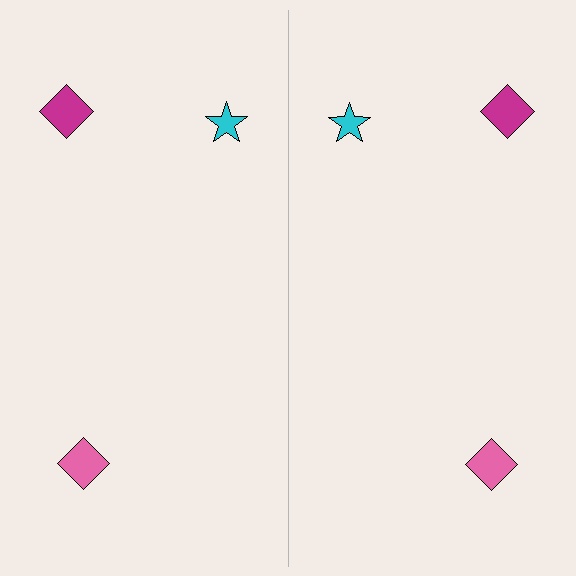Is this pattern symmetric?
Yes, this pattern has bilateral (reflection) symmetry.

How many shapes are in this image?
There are 6 shapes in this image.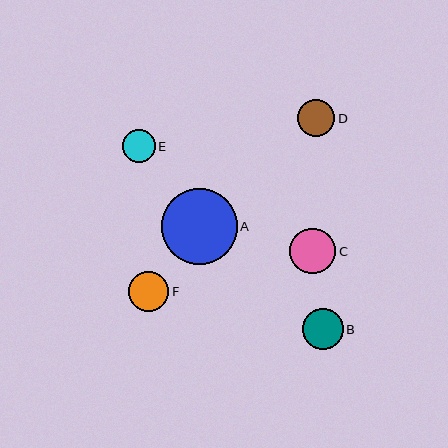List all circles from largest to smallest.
From largest to smallest: A, C, B, F, D, E.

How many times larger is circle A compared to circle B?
Circle A is approximately 1.8 times the size of circle B.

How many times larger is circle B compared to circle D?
Circle B is approximately 1.1 times the size of circle D.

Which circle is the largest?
Circle A is the largest with a size of approximately 76 pixels.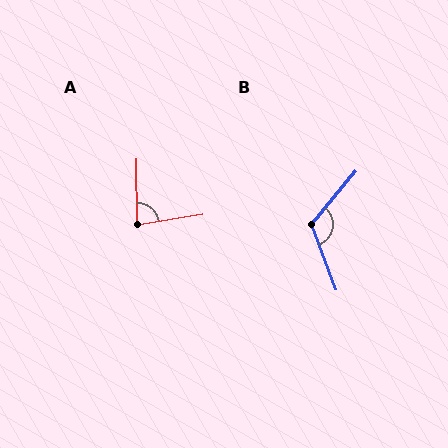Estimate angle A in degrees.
Approximately 81 degrees.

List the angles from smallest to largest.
A (81°), B (119°).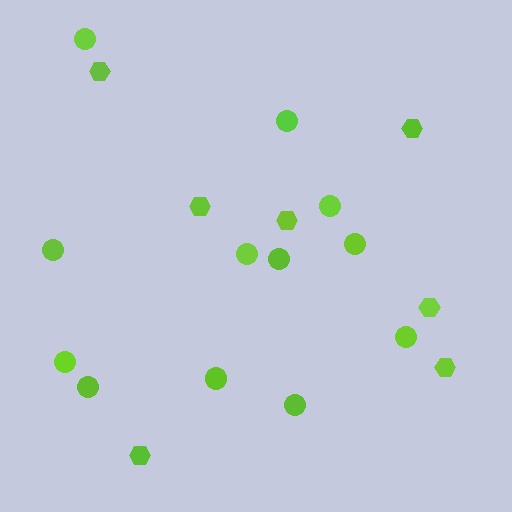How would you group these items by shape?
There are 2 groups: one group of circles (12) and one group of hexagons (7).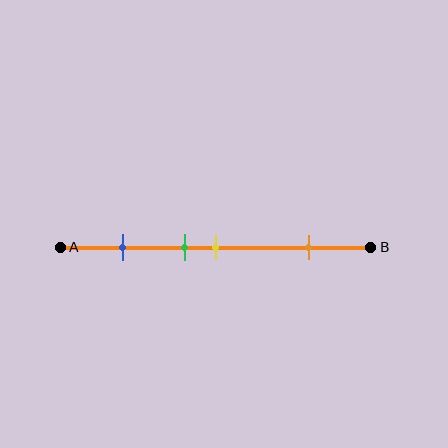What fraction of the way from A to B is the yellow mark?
The yellow mark is approximately 50% (0.5) of the way from A to B.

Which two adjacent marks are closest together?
The green and yellow marks are the closest adjacent pair.